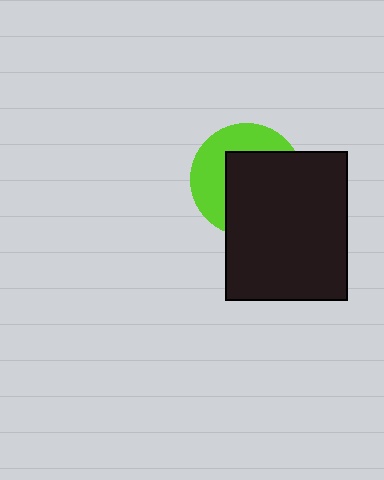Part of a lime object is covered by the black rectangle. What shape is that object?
It is a circle.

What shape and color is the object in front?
The object in front is a black rectangle.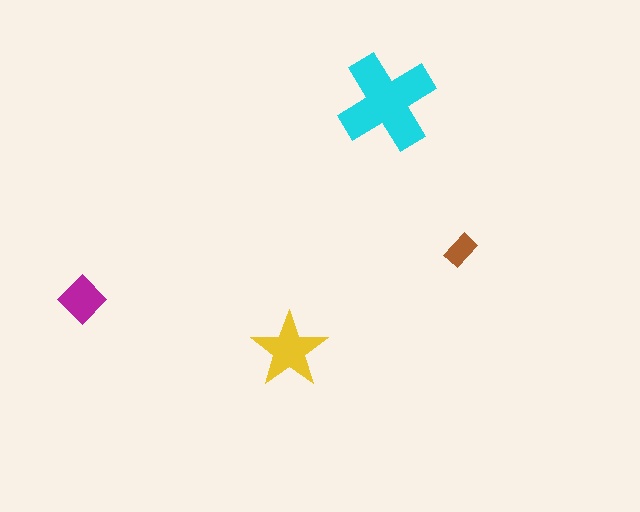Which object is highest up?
The cyan cross is topmost.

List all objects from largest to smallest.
The cyan cross, the yellow star, the magenta diamond, the brown rectangle.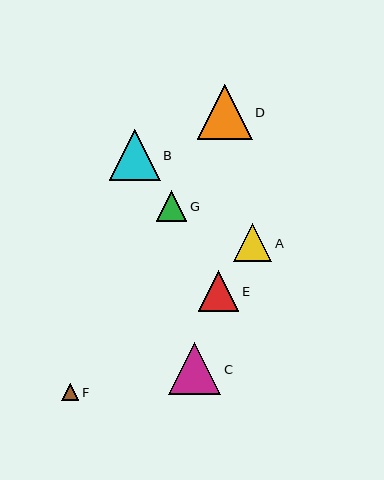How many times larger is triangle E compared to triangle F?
Triangle E is approximately 2.4 times the size of triangle F.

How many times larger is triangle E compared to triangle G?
Triangle E is approximately 1.3 times the size of triangle G.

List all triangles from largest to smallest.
From largest to smallest: D, C, B, E, A, G, F.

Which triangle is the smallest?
Triangle F is the smallest with a size of approximately 17 pixels.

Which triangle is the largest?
Triangle D is the largest with a size of approximately 55 pixels.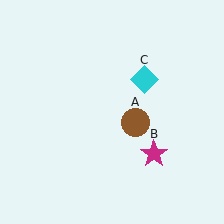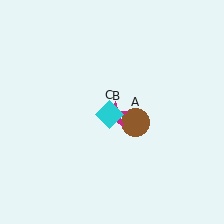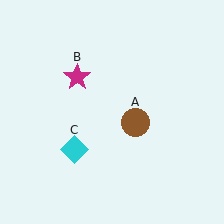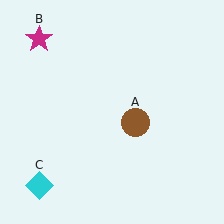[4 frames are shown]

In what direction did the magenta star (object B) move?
The magenta star (object B) moved up and to the left.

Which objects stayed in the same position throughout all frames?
Brown circle (object A) remained stationary.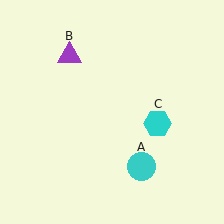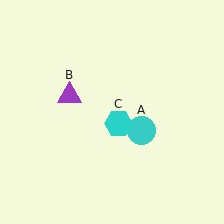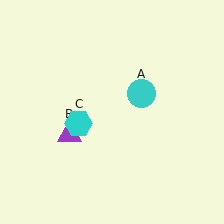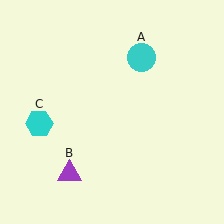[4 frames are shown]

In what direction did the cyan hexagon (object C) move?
The cyan hexagon (object C) moved left.